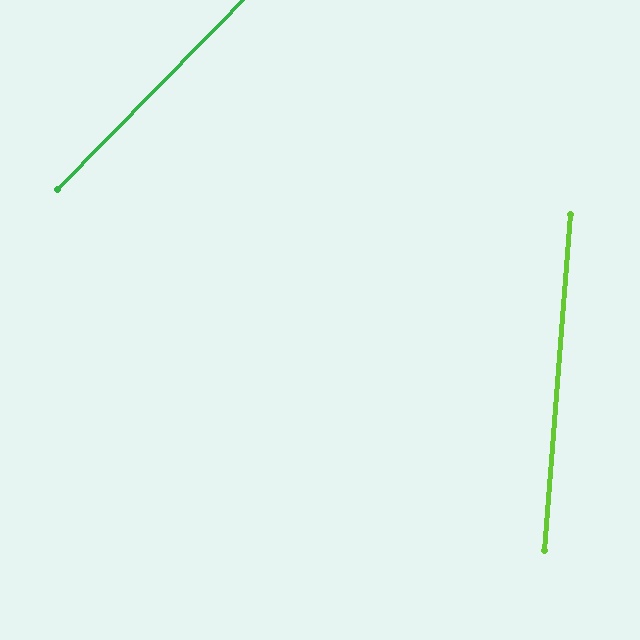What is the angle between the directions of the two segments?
Approximately 40 degrees.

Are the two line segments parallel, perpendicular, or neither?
Neither parallel nor perpendicular — they differ by about 40°.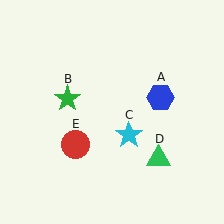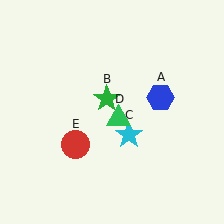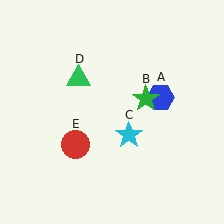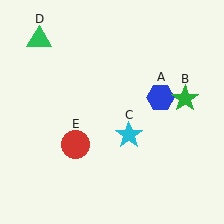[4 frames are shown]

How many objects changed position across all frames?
2 objects changed position: green star (object B), green triangle (object D).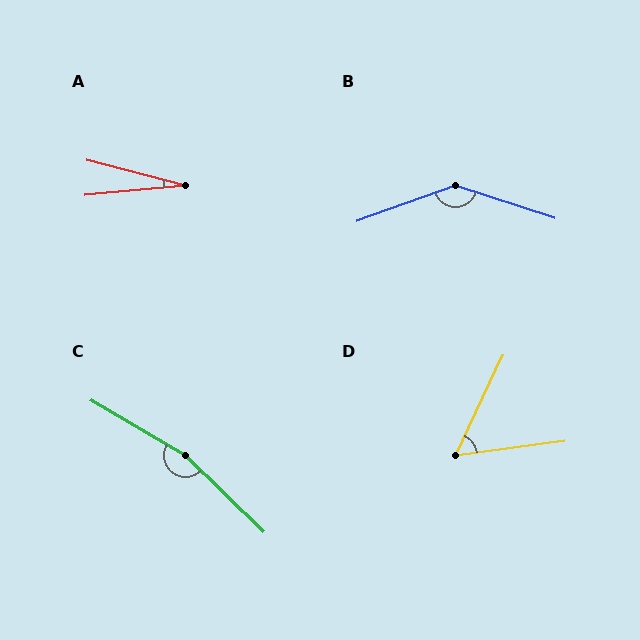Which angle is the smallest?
A, at approximately 20 degrees.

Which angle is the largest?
C, at approximately 166 degrees.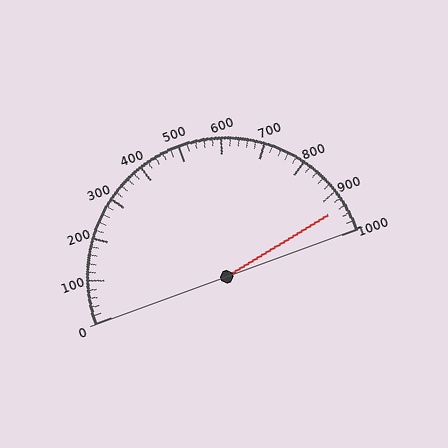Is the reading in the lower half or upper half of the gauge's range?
The reading is in the upper half of the range (0 to 1000).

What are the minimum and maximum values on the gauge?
The gauge ranges from 0 to 1000.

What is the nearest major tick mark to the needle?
The nearest major tick mark is 900.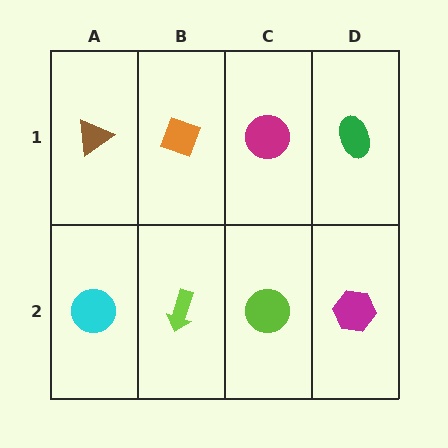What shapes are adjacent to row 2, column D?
A green ellipse (row 1, column D), a lime circle (row 2, column C).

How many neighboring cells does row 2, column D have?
2.